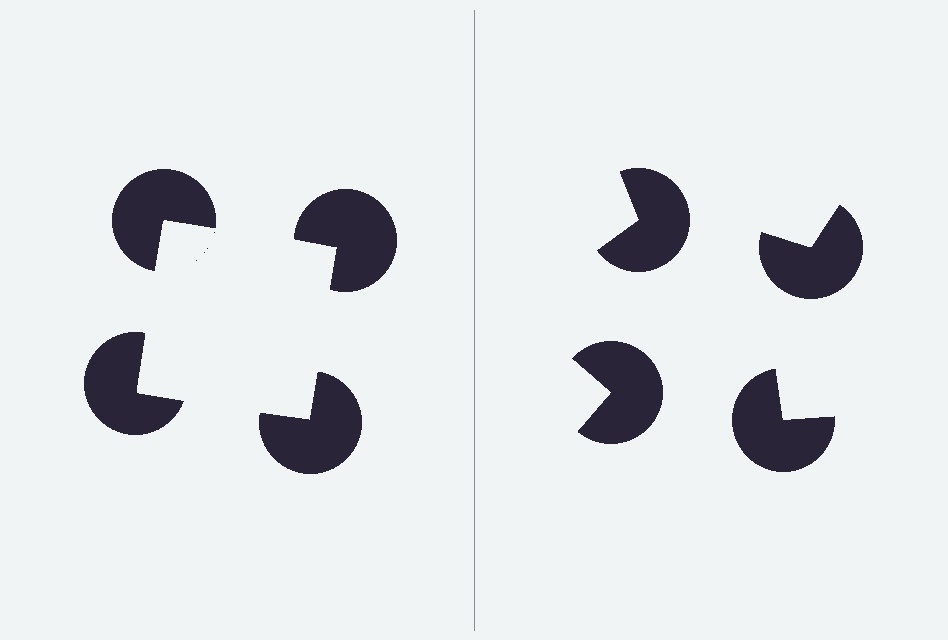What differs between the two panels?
The pac-man discs are positioned identically on both sides; only the wedge orientations differ. On the left they align to a square; on the right they are misaligned.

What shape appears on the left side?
An illusory square.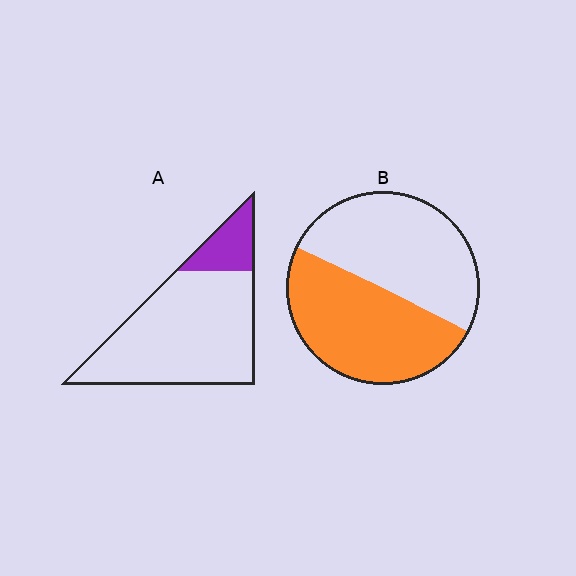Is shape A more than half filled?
No.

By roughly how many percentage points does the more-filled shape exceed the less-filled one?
By roughly 30 percentage points (B over A).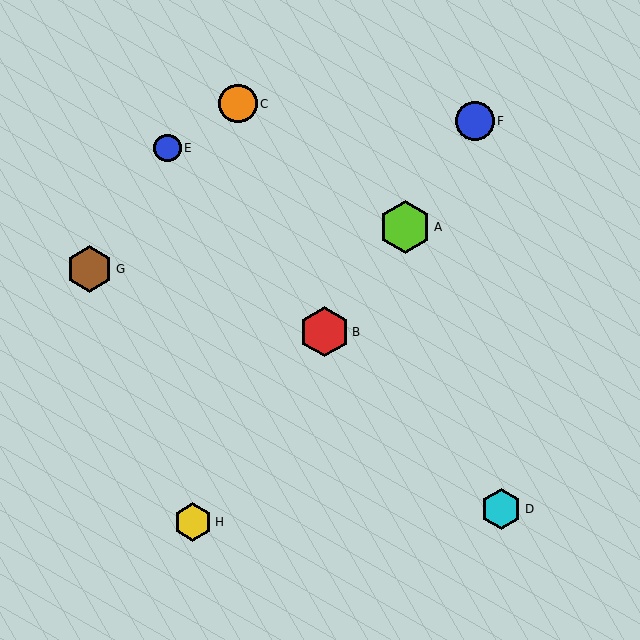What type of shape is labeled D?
Shape D is a cyan hexagon.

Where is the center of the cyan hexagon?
The center of the cyan hexagon is at (501, 509).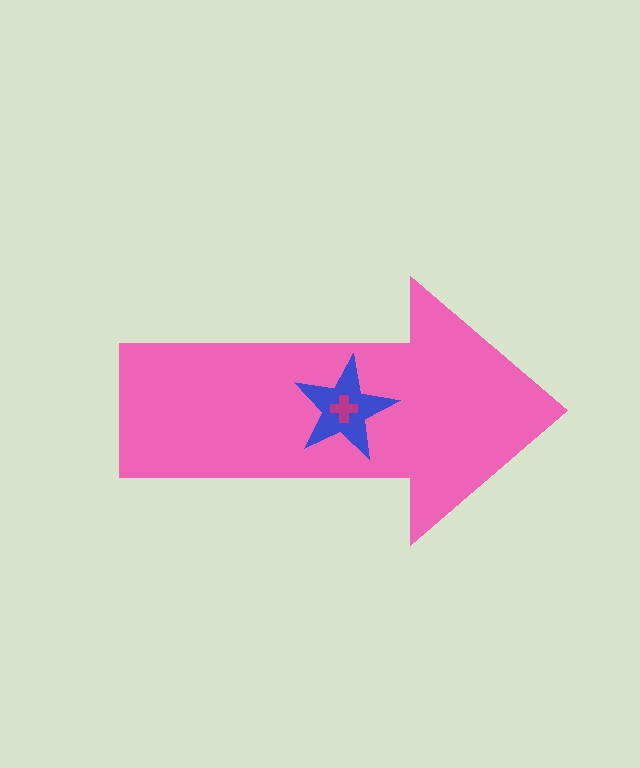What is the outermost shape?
The pink arrow.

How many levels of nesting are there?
3.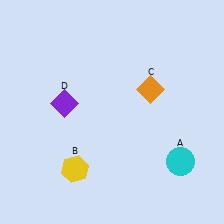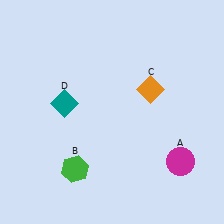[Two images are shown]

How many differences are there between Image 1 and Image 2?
There are 3 differences between the two images.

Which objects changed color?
A changed from cyan to magenta. B changed from yellow to green. D changed from purple to teal.